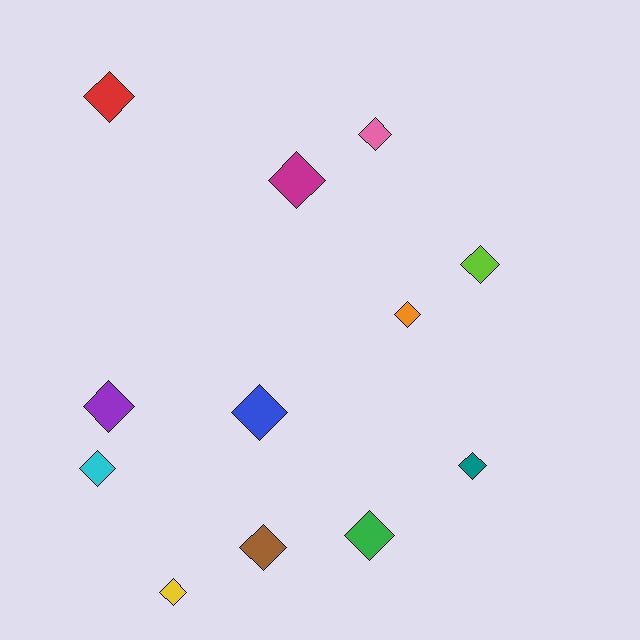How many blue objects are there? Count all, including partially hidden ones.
There is 1 blue object.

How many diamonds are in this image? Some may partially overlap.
There are 12 diamonds.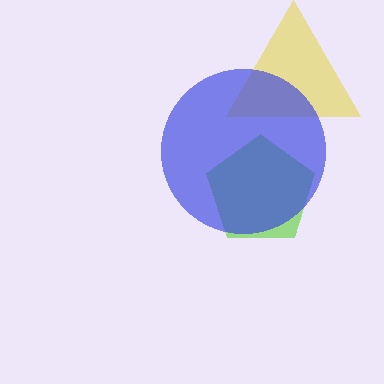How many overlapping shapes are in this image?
There are 3 overlapping shapes in the image.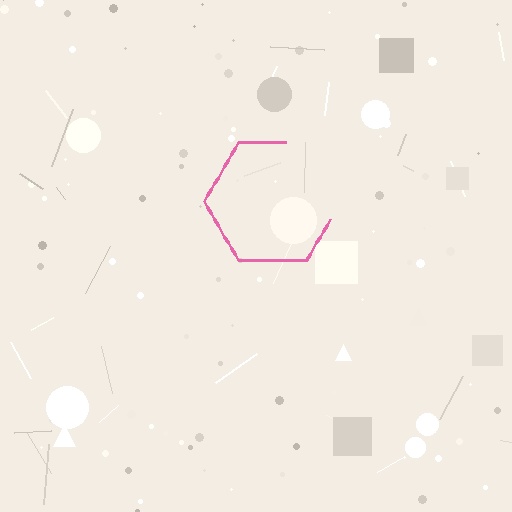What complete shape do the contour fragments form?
The contour fragments form a hexagon.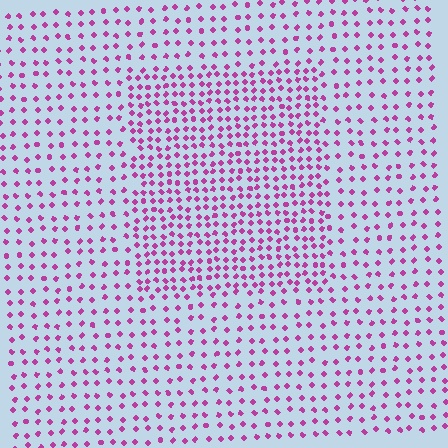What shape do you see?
I see a rectangle.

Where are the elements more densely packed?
The elements are more densely packed inside the rectangle boundary.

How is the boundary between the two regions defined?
The boundary is defined by a change in element density (approximately 1.9x ratio). All elements are the same color, size, and shape.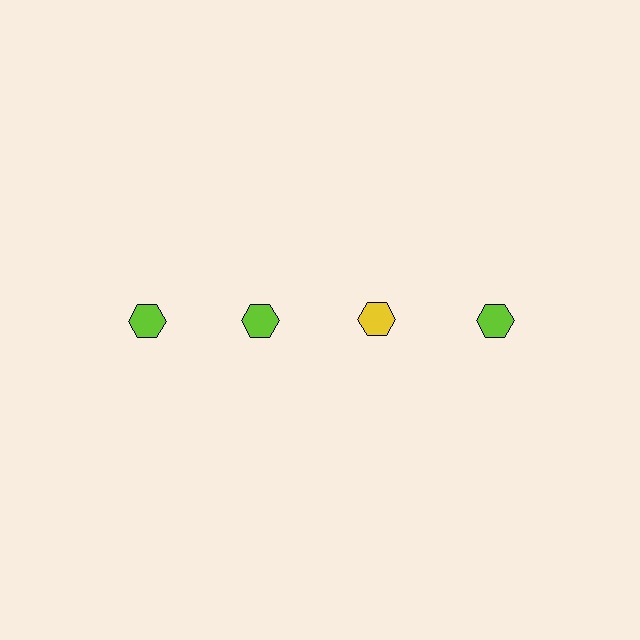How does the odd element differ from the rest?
It has a different color: yellow instead of lime.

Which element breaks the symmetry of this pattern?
The yellow hexagon in the top row, center column breaks the symmetry. All other shapes are lime hexagons.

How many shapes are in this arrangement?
There are 4 shapes arranged in a grid pattern.